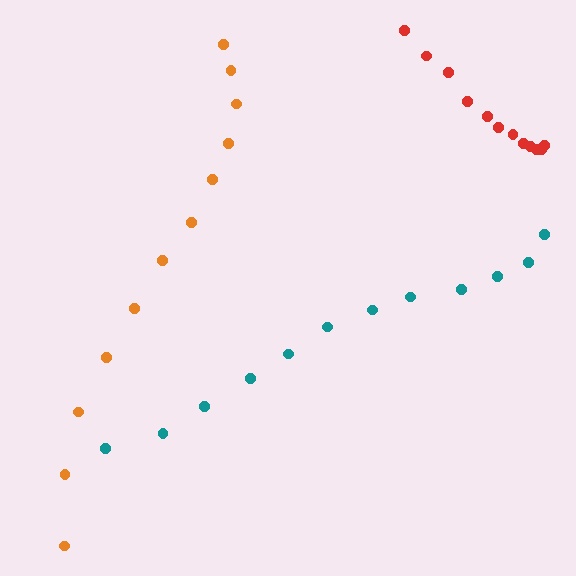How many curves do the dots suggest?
There are 3 distinct paths.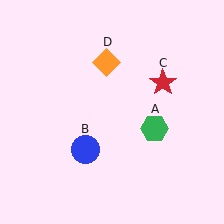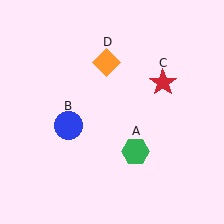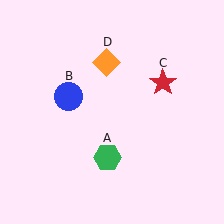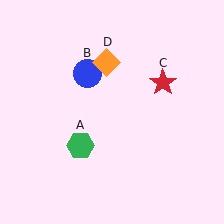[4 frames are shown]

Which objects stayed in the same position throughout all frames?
Red star (object C) and orange diamond (object D) remained stationary.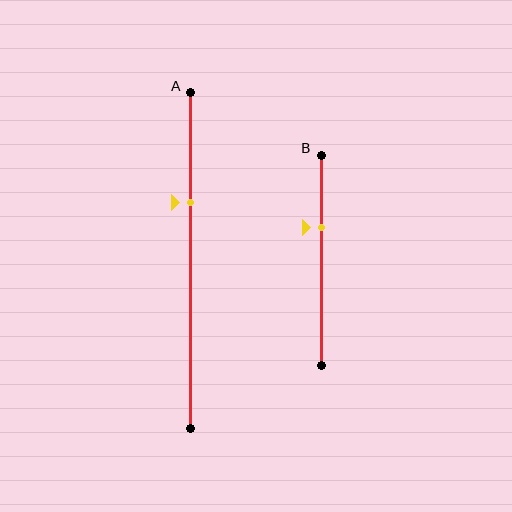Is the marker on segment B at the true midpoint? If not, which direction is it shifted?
No, the marker on segment B is shifted upward by about 15% of the segment length.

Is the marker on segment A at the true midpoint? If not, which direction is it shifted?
No, the marker on segment A is shifted upward by about 17% of the segment length.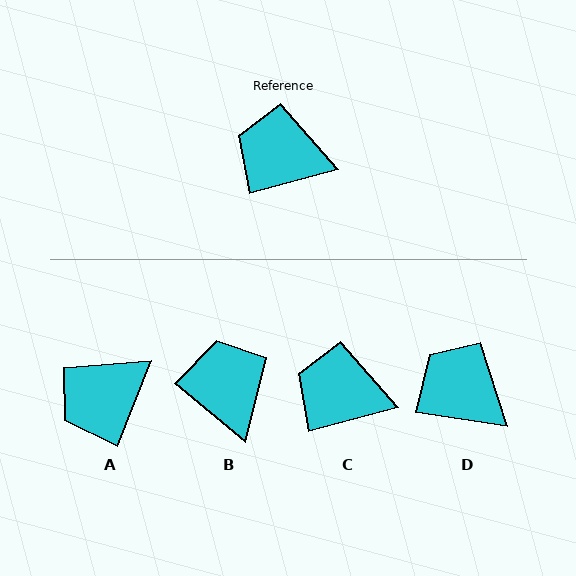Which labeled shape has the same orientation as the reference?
C.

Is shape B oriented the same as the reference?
No, it is off by about 55 degrees.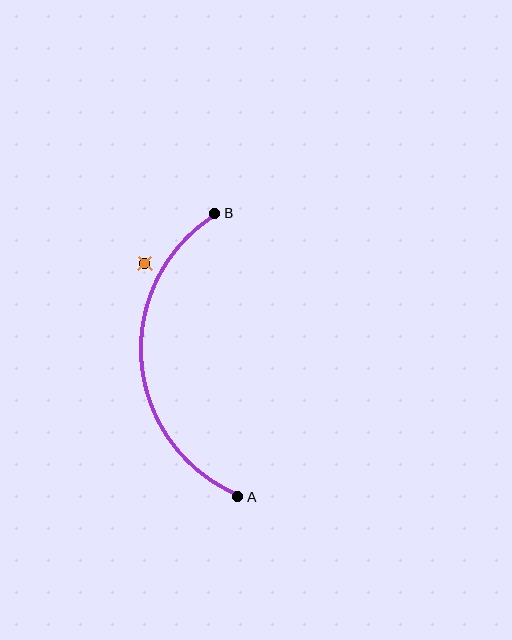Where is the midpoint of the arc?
The arc midpoint is the point on the curve farthest from the straight line joining A and B. It sits to the left of that line.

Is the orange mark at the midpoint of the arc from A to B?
No — the orange mark does not lie on the arc at all. It sits slightly outside the curve.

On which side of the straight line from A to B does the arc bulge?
The arc bulges to the left of the straight line connecting A and B.